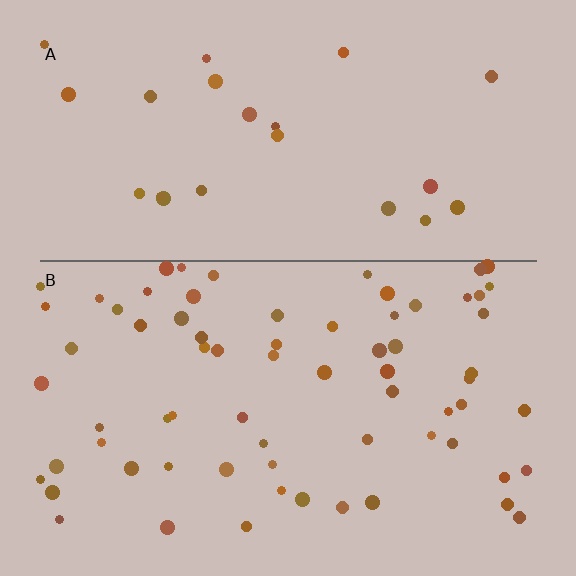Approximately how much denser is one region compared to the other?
Approximately 3.0× — region B over region A.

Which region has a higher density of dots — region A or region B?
B (the bottom).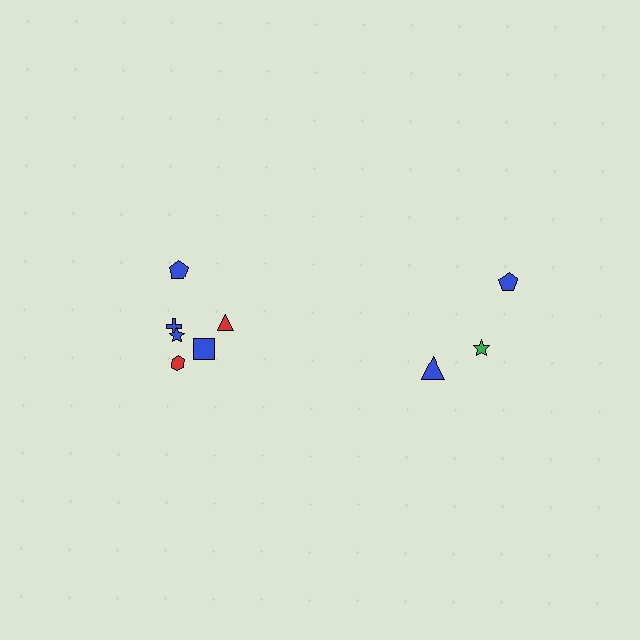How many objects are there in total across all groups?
There are 9 objects.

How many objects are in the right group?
There are 3 objects.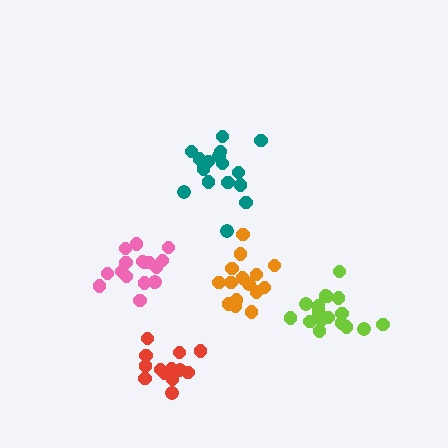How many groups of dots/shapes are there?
There are 5 groups.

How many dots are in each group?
Group 1: 17 dots, Group 2: 16 dots, Group 3: 13 dots, Group 4: 17 dots, Group 5: 15 dots (78 total).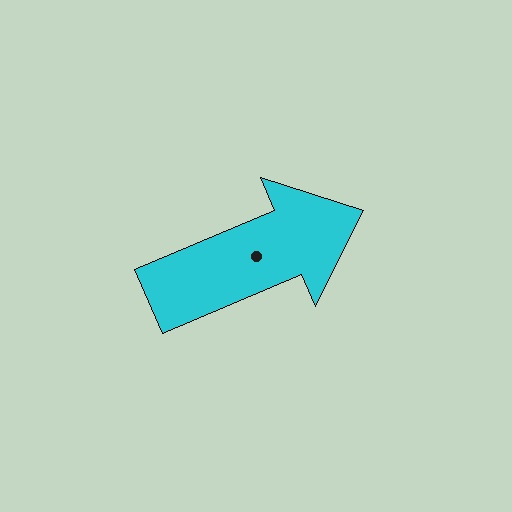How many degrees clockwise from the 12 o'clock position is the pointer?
Approximately 67 degrees.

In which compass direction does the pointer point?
Northeast.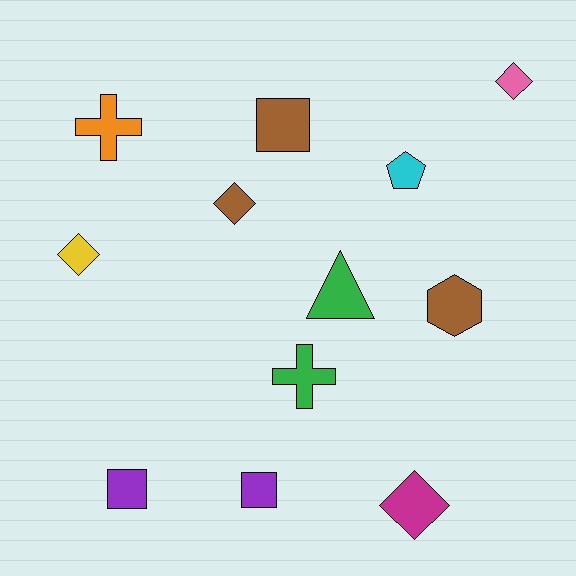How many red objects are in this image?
There are no red objects.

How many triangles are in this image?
There is 1 triangle.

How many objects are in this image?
There are 12 objects.